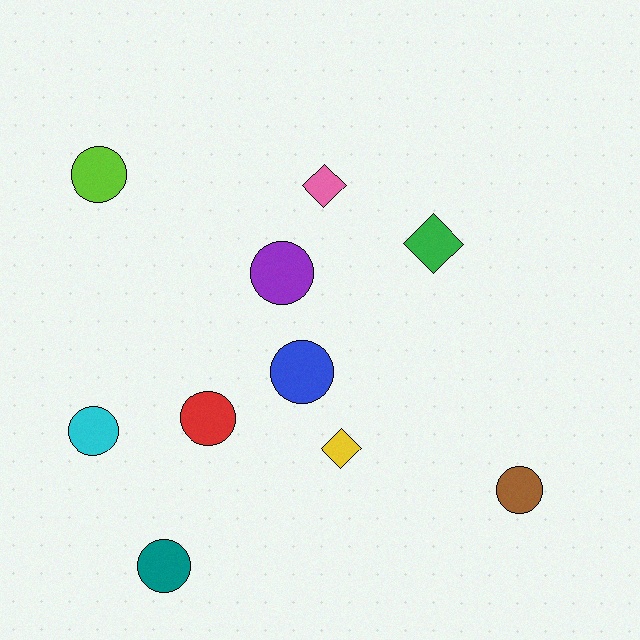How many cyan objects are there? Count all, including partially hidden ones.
There is 1 cyan object.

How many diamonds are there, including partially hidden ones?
There are 3 diamonds.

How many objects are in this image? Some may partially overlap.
There are 10 objects.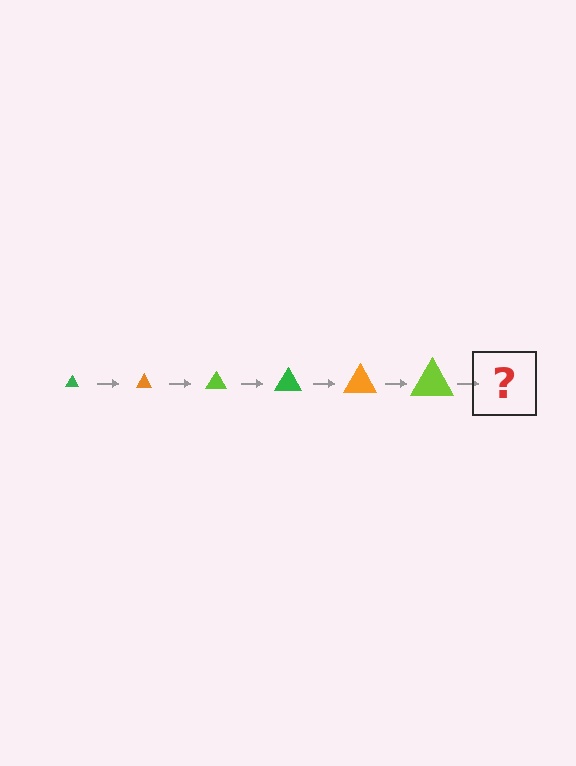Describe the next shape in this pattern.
It should be a green triangle, larger than the previous one.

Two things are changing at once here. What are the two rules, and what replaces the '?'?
The two rules are that the triangle grows larger each step and the color cycles through green, orange, and lime. The '?' should be a green triangle, larger than the previous one.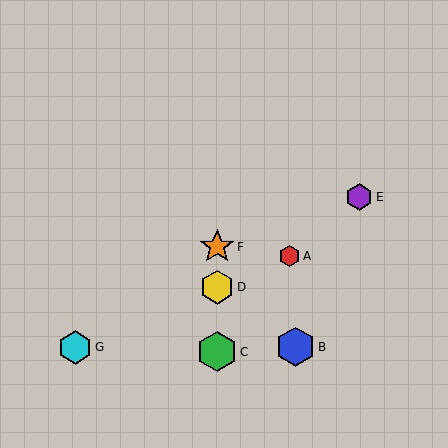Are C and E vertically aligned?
No, C is at x≈217 and E is at x≈359.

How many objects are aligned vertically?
3 objects (C, D, F) are aligned vertically.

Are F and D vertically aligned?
Yes, both are at x≈217.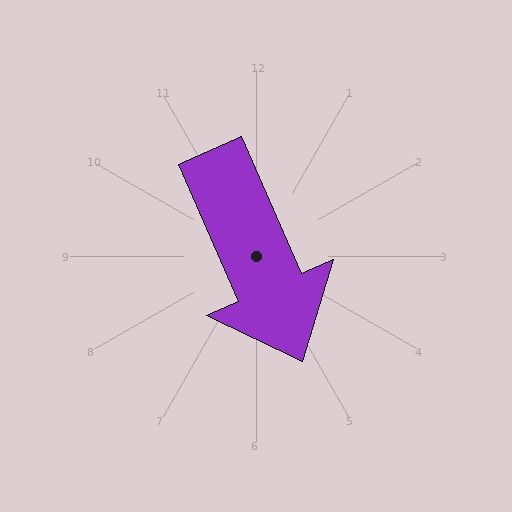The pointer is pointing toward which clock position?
Roughly 5 o'clock.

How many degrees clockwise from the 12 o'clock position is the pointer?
Approximately 156 degrees.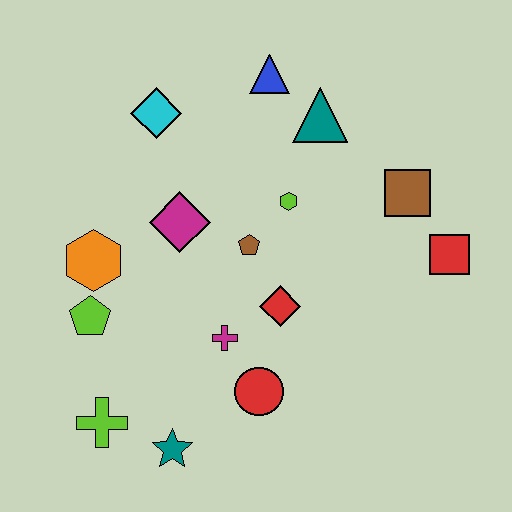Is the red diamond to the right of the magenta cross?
Yes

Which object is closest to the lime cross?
The teal star is closest to the lime cross.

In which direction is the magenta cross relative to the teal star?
The magenta cross is above the teal star.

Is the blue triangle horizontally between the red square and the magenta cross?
Yes